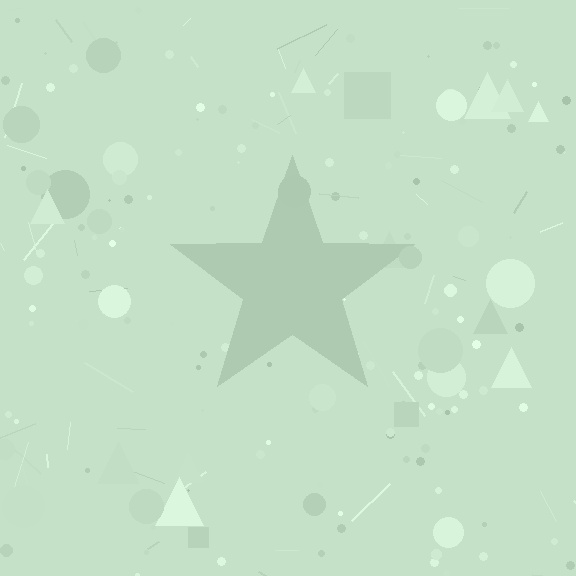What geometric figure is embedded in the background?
A star is embedded in the background.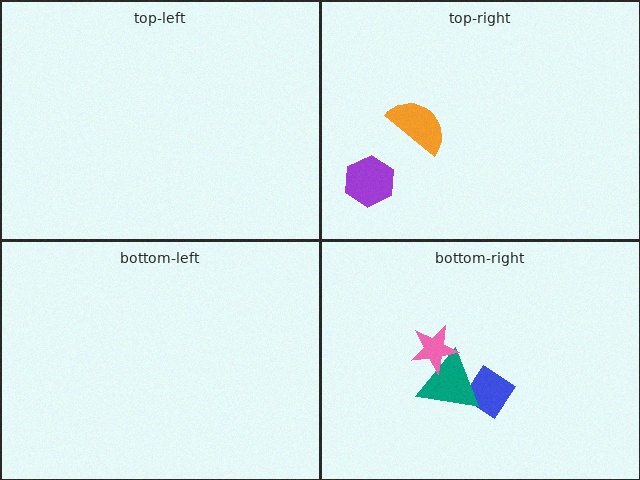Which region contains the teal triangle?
The bottom-right region.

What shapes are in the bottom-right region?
The blue diamond, the teal triangle, the pink star.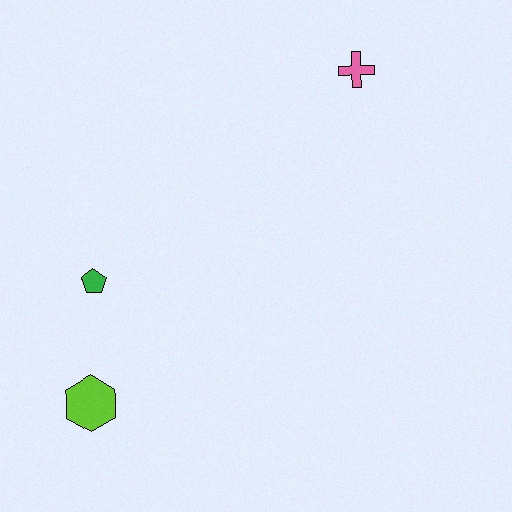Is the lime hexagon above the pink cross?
No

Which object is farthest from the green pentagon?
The pink cross is farthest from the green pentagon.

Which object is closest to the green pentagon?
The lime hexagon is closest to the green pentagon.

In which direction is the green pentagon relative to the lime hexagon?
The green pentagon is above the lime hexagon.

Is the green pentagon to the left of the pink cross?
Yes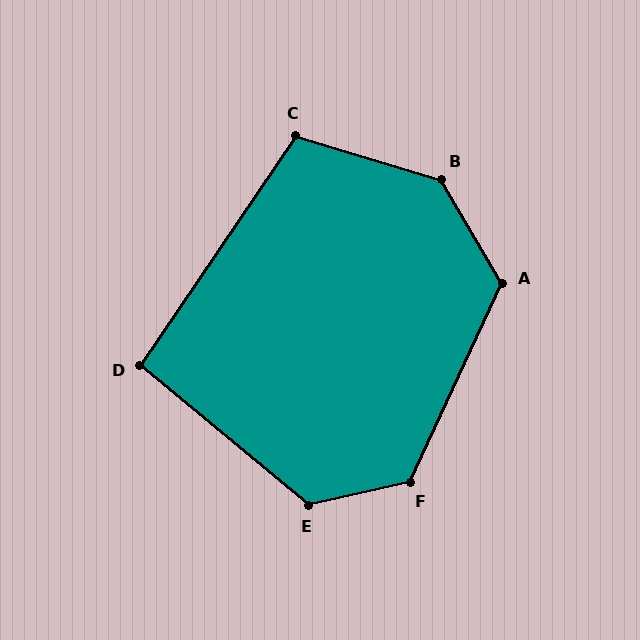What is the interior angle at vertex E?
Approximately 128 degrees (obtuse).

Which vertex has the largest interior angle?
B, at approximately 137 degrees.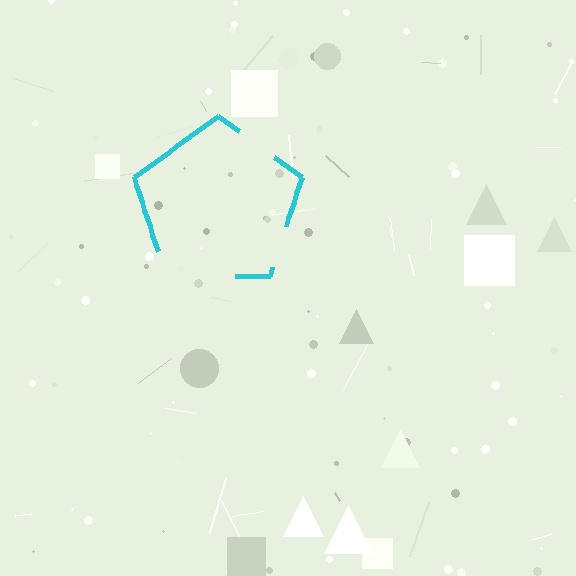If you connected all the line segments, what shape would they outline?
They would outline a pentagon.